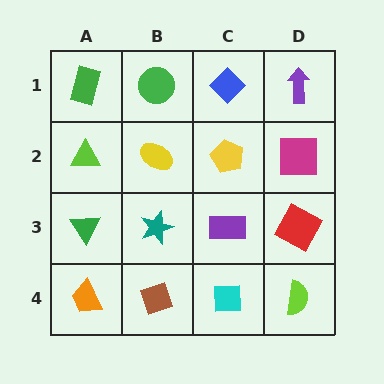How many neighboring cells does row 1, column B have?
3.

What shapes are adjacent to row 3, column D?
A magenta square (row 2, column D), a lime semicircle (row 4, column D), a purple rectangle (row 3, column C).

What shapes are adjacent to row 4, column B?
A teal star (row 3, column B), an orange trapezoid (row 4, column A), a cyan square (row 4, column C).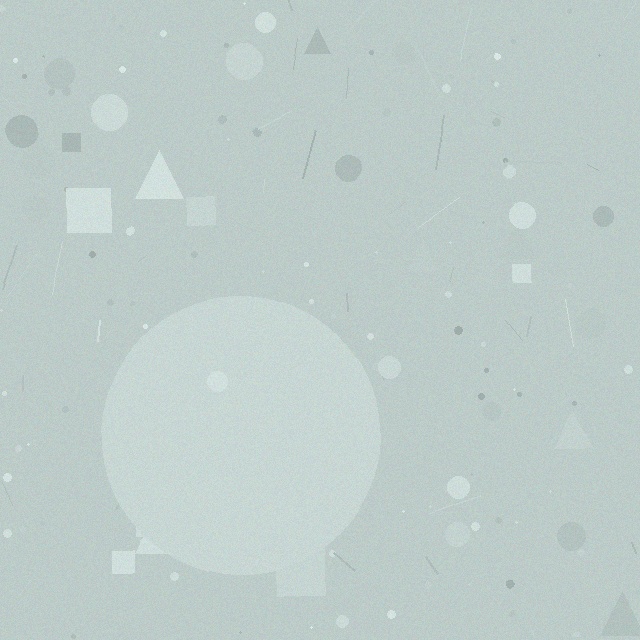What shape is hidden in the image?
A circle is hidden in the image.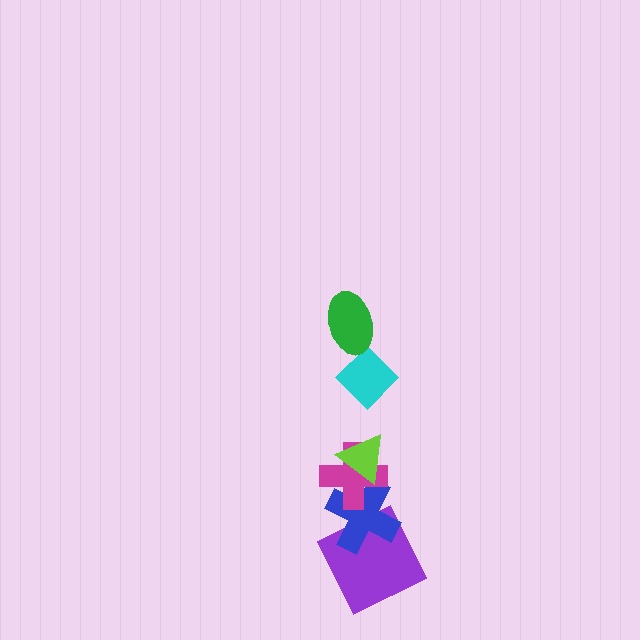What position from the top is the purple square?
The purple square is 6th from the top.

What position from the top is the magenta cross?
The magenta cross is 4th from the top.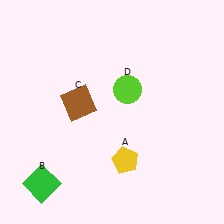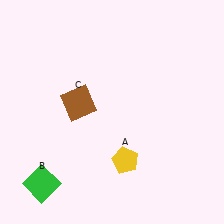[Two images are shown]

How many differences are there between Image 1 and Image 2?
There is 1 difference between the two images.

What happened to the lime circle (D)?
The lime circle (D) was removed in Image 2. It was in the top-right area of Image 1.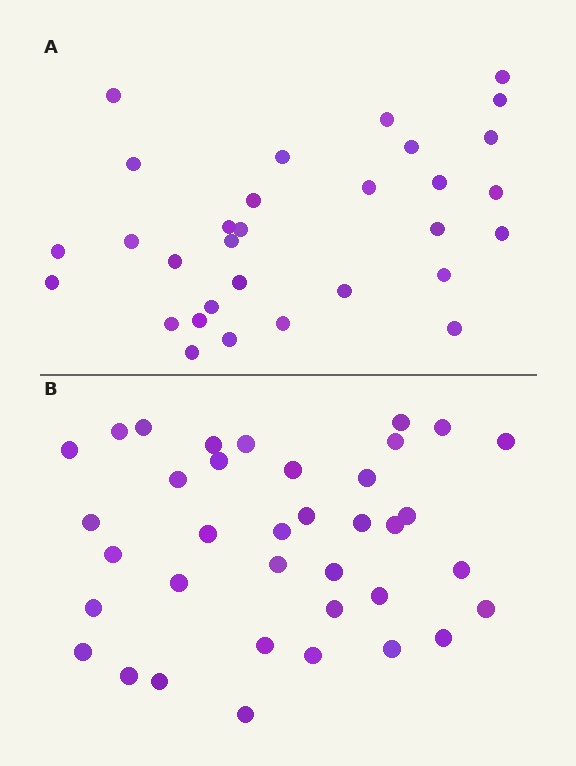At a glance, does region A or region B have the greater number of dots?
Region B (the bottom region) has more dots.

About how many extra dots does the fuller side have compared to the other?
Region B has about 6 more dots than region A.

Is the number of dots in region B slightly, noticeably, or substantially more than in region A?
Region B has only slightly more — the two regions are fairly close. The ratio is roughly 1.2 to 1.